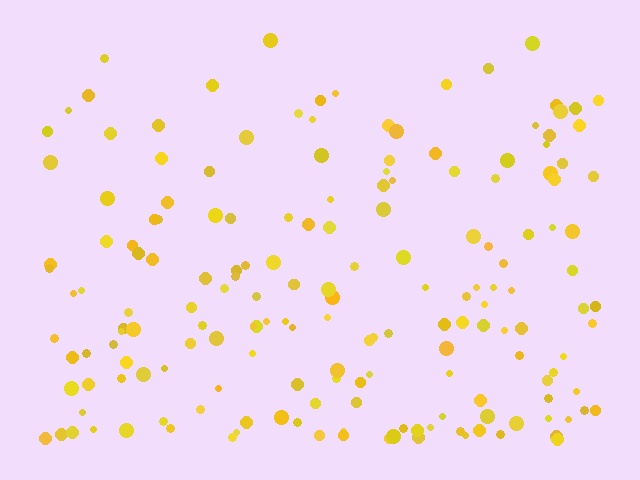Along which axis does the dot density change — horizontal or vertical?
Vertical.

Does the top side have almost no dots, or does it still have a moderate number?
Still a moderate number, just noticeably fewer than the bottom.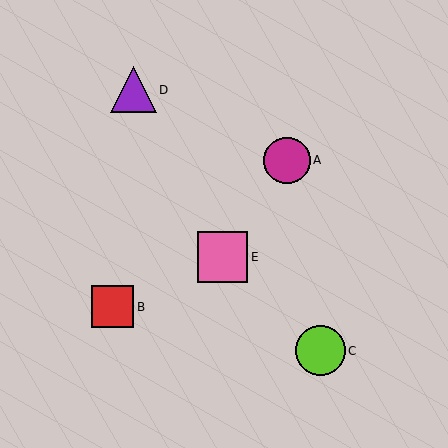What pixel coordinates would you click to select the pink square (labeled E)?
Click at (223, 257) to select the pink square E.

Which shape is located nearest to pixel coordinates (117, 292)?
The red square (labeled B) at (113, 307) is nearest to that location.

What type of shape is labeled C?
Shape C is a lime circle.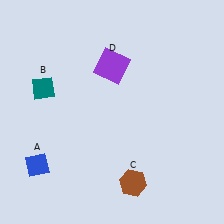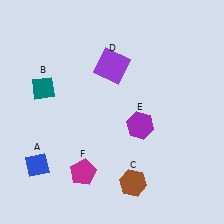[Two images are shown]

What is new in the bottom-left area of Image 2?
A magenta pentagon (F) was added in the bottom-left area of Image 2.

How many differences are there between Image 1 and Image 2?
There are 2 differences between the two images.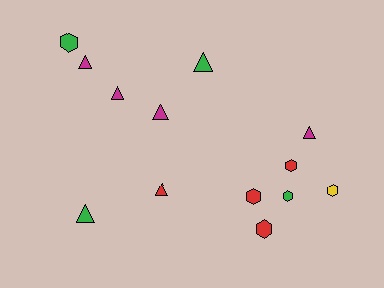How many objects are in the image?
There are 13 objects.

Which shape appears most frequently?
Triangle, with 7 objects.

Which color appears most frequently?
Green, with 4 objects.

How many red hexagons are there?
There are 3 red hexagons.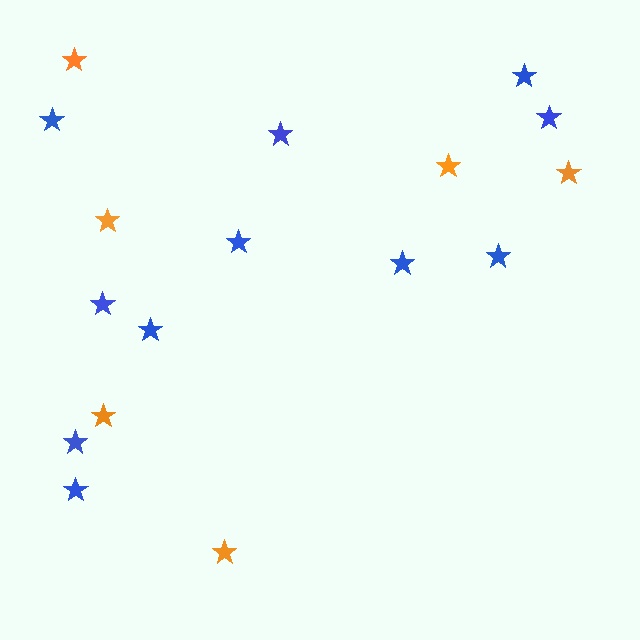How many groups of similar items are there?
There are 2 groups: one group of blue stars (11) and one group of orange stars (6).